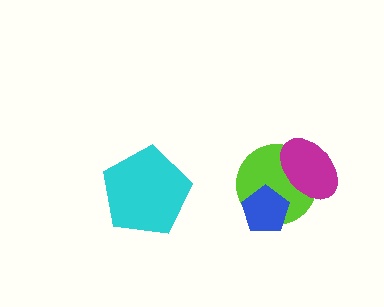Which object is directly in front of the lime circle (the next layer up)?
The magenta ellipse is directly in front of the lime circle.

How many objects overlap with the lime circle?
2 objects overlap with the lime circle.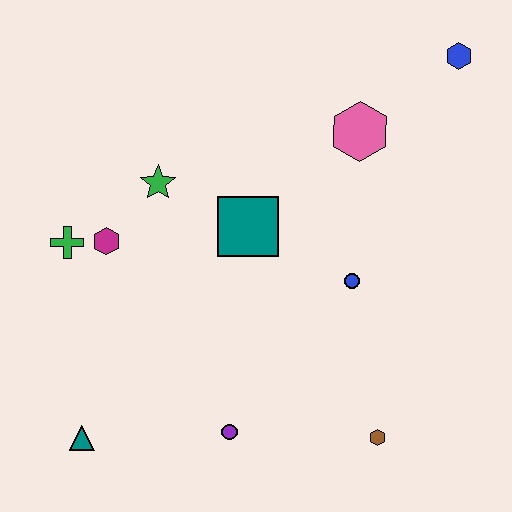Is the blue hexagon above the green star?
Yes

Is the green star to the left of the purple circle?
Yes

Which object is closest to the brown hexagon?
The purple circle is closest to the brown hexagon.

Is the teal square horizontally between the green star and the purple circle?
No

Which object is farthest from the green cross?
The blue hexagon is farthest from the green cross.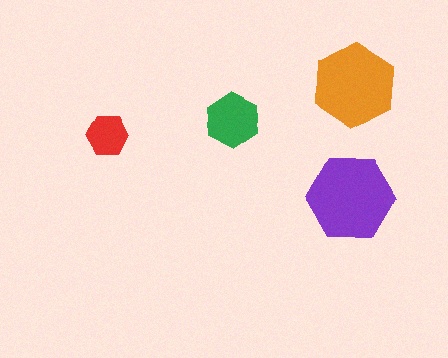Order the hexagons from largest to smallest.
the purple one, the orange one, the green one, the red one.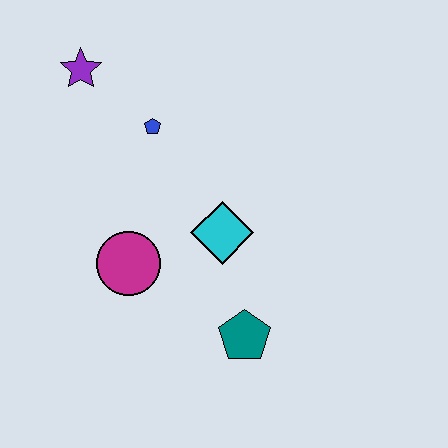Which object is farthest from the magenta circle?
The purple star is farthest from the magenta circle.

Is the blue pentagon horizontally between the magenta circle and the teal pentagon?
Yes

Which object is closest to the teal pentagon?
The cyan diamond is closest to the teal pentagon.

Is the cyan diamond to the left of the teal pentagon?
Yes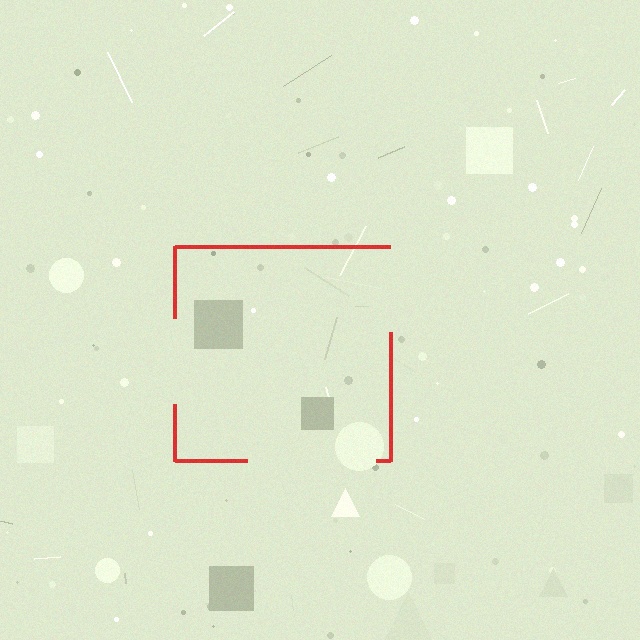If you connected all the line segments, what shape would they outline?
They would outline a square.